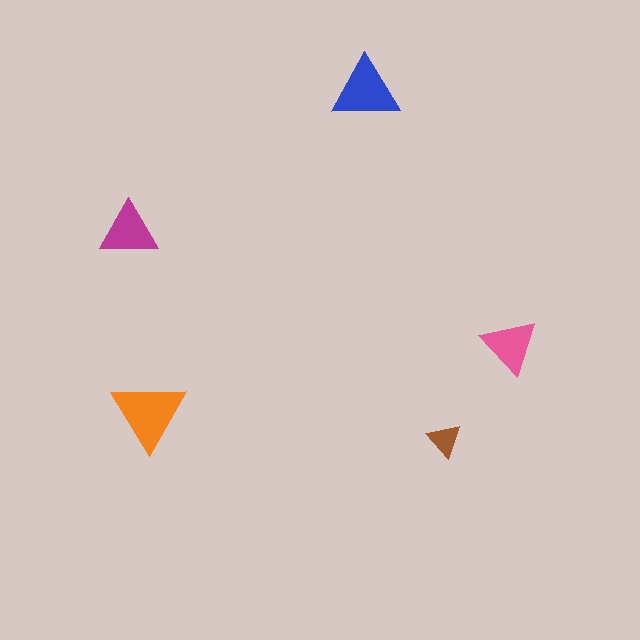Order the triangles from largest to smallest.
the orange one, the blue one, the magenta one, the pink one, the brown one.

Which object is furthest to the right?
The pink triangle is rightmost.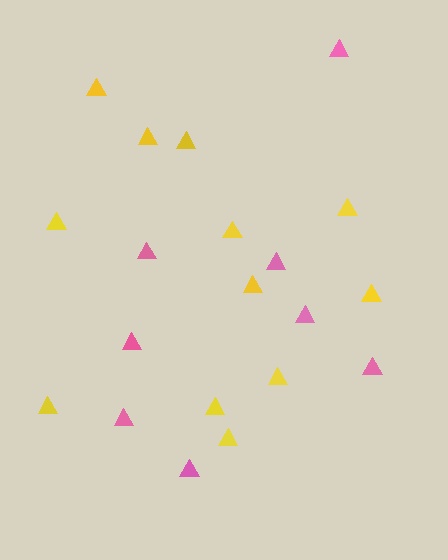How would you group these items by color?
There are 2 groups: one group of yellow triangles (12) and one group of pink triangles (8).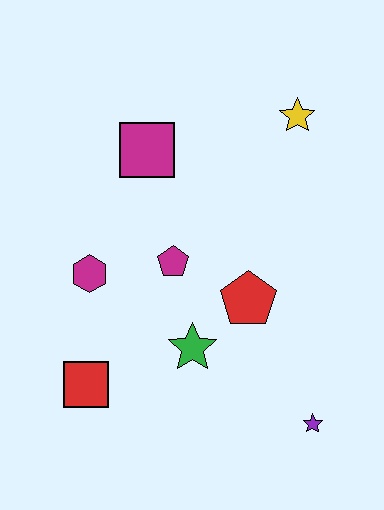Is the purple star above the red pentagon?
No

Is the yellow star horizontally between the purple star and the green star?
Yes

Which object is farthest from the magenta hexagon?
The purple star is farthest from the magenta hexagon.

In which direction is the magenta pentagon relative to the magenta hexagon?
The magenta pentagon is to the right of the magenta hexagon.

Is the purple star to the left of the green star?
No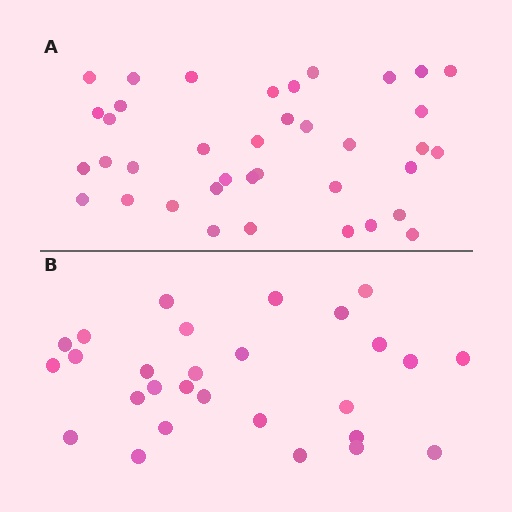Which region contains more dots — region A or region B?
Region A (the top region) has more dots.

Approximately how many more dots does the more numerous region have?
Region A has roughly 10 or so more dots than region B.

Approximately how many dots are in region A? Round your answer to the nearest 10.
About 40 dots. (The exact count is 38, which rounds to 40.)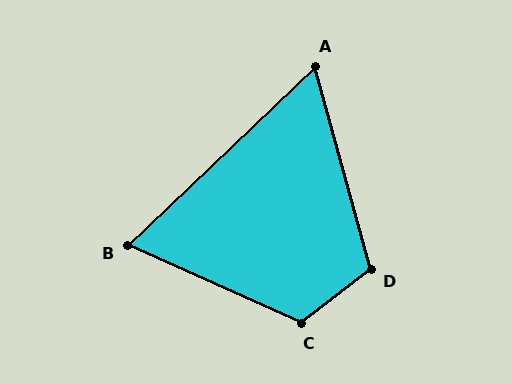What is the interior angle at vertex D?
Approximately 112 degrees (obtuse).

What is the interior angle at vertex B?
Approximately 68 degrees (acute).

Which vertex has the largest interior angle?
C, at approximately 118 degrees.